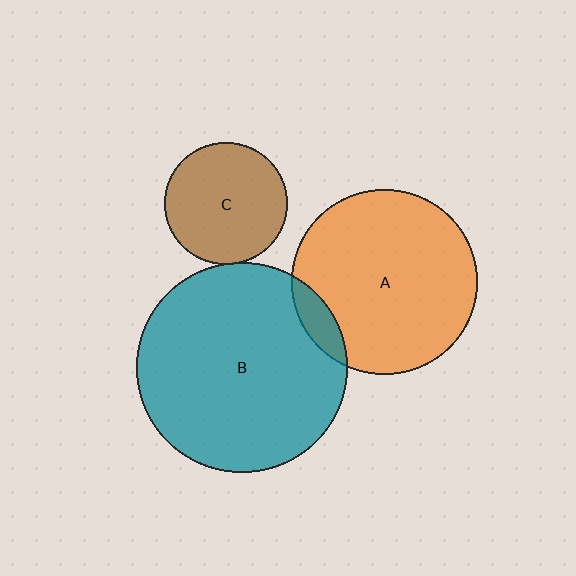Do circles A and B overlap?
Yes.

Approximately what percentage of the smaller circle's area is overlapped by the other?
Approximately 10%.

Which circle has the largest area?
Circle B (teal).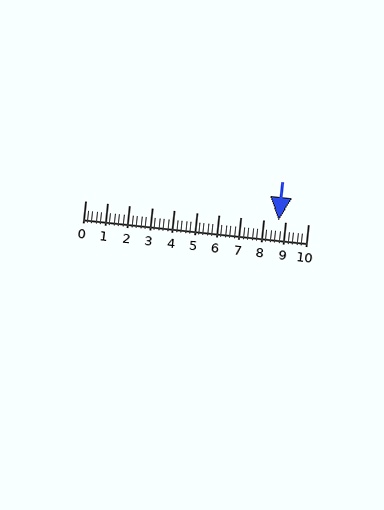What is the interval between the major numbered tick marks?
The major tick marks are spaced 1 units apart.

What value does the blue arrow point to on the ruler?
The blue arrow points to approximately 8.7.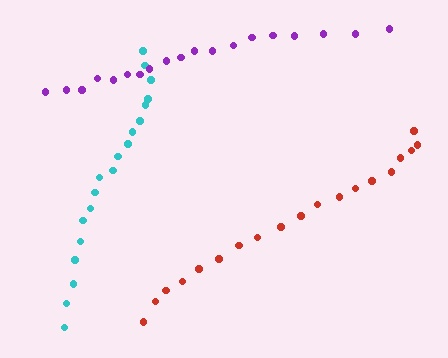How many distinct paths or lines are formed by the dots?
There are 3 distinct paths.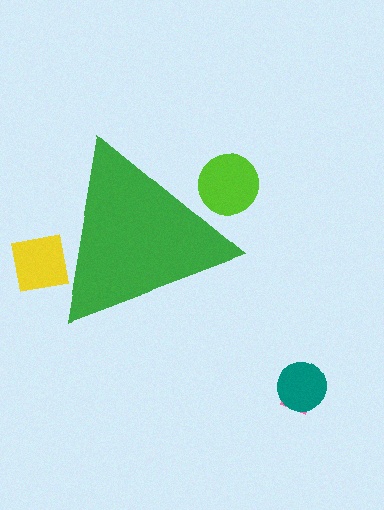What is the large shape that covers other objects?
A green triangle.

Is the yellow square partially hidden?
Yes, the yellow square is partially hidden behind the green triangle.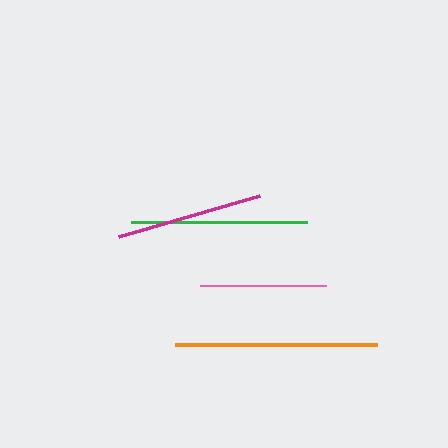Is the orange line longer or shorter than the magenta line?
The orange line is longer than the magenta line.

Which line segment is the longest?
The orange line is the longest at approximately 202 pixels.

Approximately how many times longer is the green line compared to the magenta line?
The green line is approximately 1.2 times the length of the magenta line.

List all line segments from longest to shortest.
From longest to shortest: orange, green, magenta, pink.